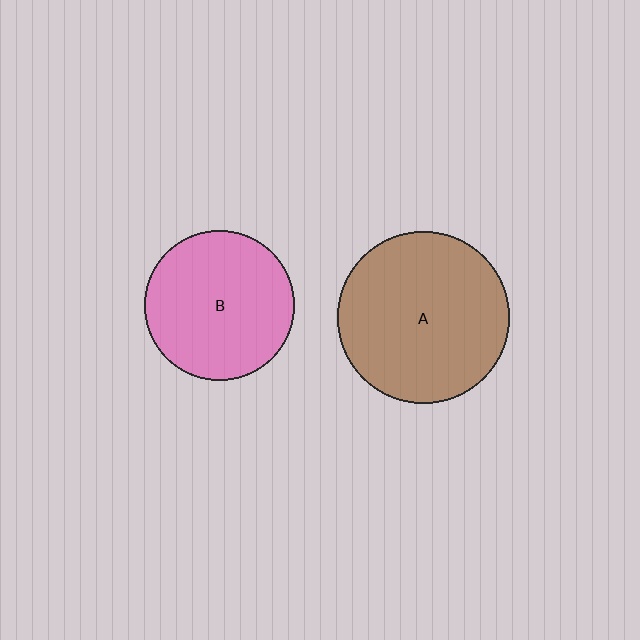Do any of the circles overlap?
No, none of the circles overlap.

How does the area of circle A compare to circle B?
Approximately 1.3 times.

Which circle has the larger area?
Circle A (brown).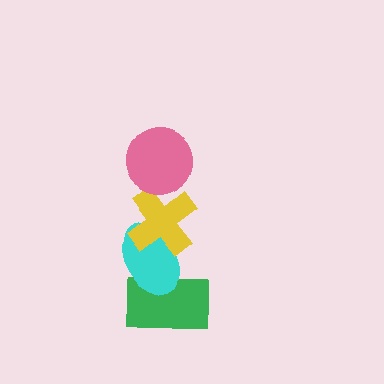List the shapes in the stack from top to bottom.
From top to bottom: the pink circle, the yellow cross, the cyan ellipse, the green rectangle.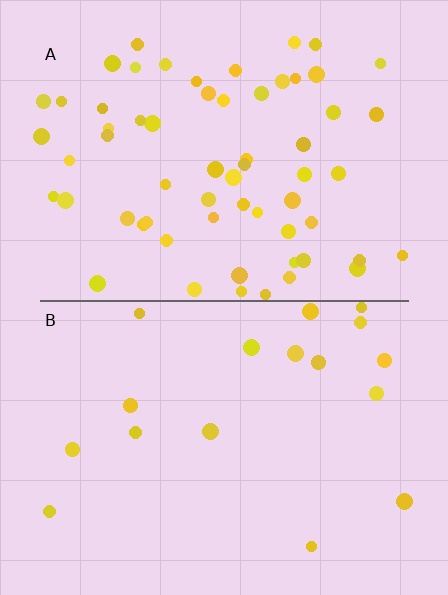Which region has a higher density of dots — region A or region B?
A (the top).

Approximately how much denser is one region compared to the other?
Approximately 3.5× — region A over region B.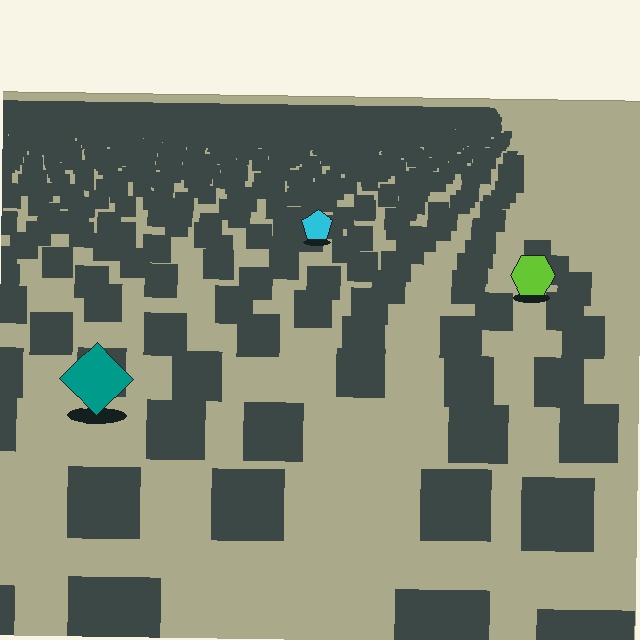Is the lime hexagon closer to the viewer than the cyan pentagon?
Yes. The lime hexagon is closer — you can tell from the texture gradient: the ground texture is coarser near it.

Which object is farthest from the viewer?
The cyan pentagon is farthest from the viewer. It appears smaller and the ground texture around it is denser.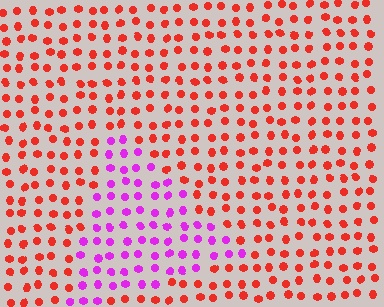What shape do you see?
I see a triangle.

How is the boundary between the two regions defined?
The boundary is defined purely by a slight shift in hue (about 66 degrees). Spacing, size, and orientation are identical on both sides.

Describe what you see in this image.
The image is filled with small red elements in a uniform arrangement. A triangle-shaped region is visible where the elements are tinted to a slightly different hue, forming a subtle color boundary.